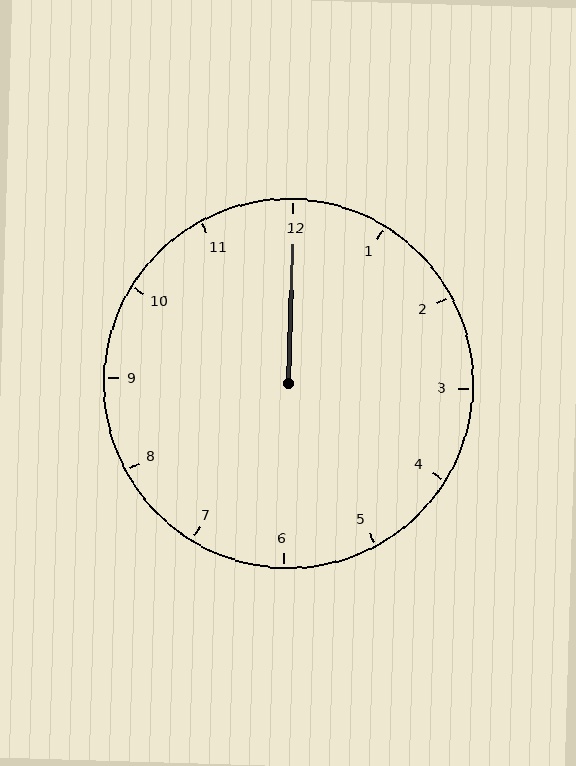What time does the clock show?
12:00.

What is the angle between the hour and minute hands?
Approximately 0 degrees.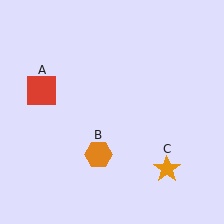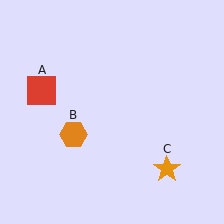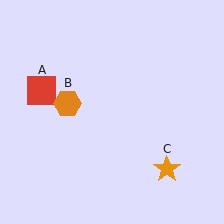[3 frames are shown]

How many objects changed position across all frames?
1 object changed position: orange hexagon (object B).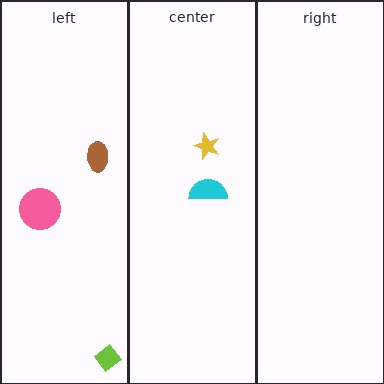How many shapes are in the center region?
2.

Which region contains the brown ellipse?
The left region.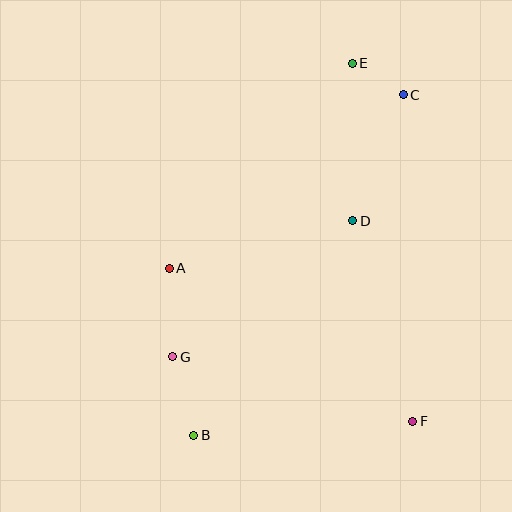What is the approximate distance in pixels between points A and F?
The distance between A and F is approximately 287 pixels.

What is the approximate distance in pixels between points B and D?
The distance between B and D is approximately 267 pixels.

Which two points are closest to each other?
Points C and E are closest to each other.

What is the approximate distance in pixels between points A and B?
The distance between A and B is approximately 169 pixels.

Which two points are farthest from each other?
Points B and E are farthest from each other.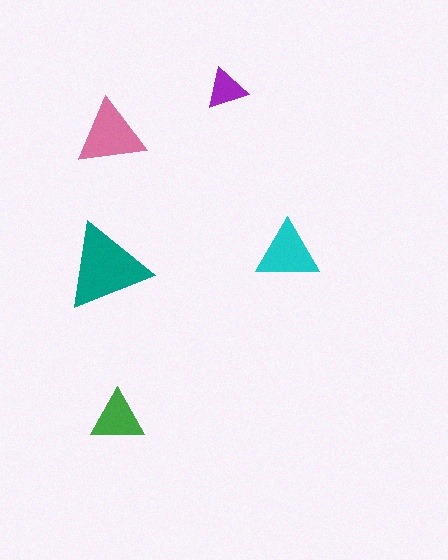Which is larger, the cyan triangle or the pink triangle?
The pink one.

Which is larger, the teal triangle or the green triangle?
The teal one.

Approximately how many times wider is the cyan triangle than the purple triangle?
About 1.5 times wider.